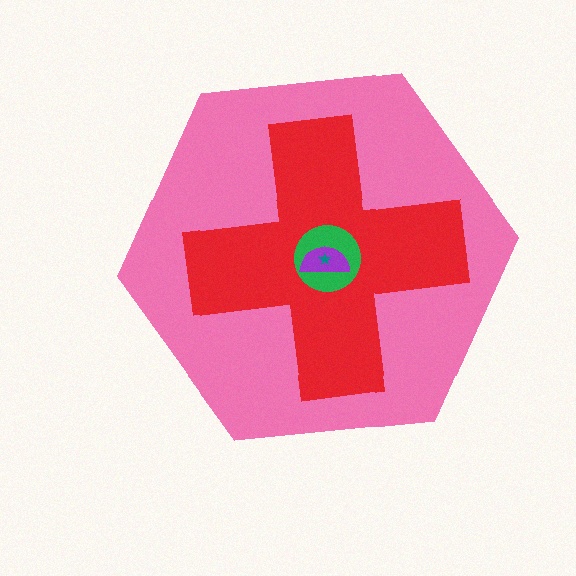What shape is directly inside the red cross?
The green circle.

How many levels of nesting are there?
5.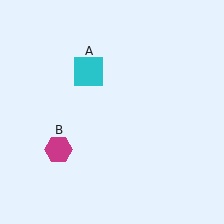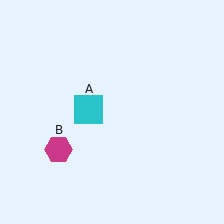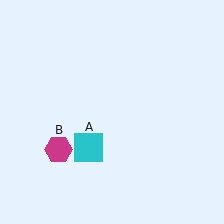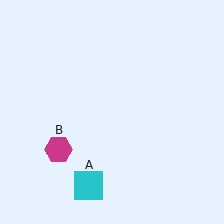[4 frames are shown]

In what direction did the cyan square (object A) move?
The cyan square (object A) moved down.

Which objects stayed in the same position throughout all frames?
Magenta hexagon (object B) remained stationary.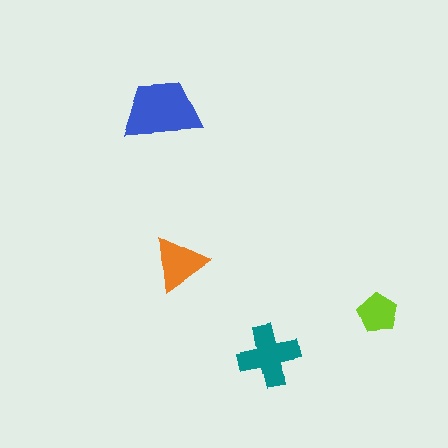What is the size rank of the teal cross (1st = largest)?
2nd.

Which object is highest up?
The blue trapezoid is topmost.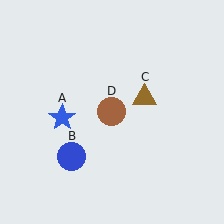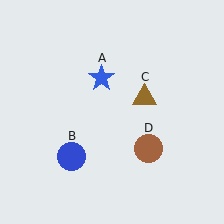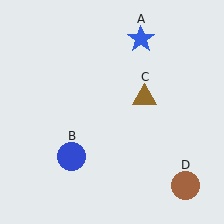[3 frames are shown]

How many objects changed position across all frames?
2 objects changed position: blue star (object A), brown circle (object D).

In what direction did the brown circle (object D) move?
The brown circle (object D) moved down and to the right.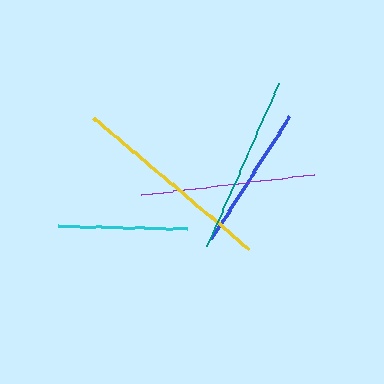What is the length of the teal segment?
The teal segment is approximately 178 pixels long.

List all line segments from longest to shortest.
From longest to shortest: yellow, teal, purple, blue, cyan.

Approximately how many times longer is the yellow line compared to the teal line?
The yellow line is approximately 1.1 times the length of the teal line.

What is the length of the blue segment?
The blue segment is approximately 144 pixels long.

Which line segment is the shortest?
The cyan line is the shortest at approximately 129 pixels.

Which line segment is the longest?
The yellow line is the longest at approximately 203 pixels.